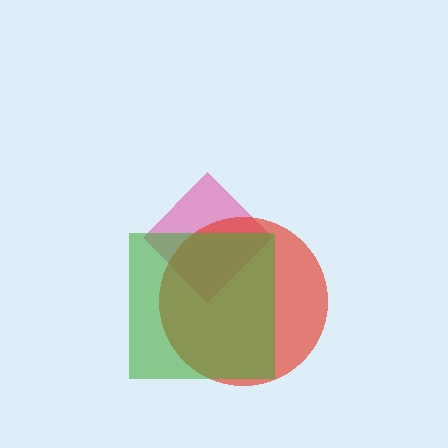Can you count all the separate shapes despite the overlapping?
Yes, there are 3 separate shapes.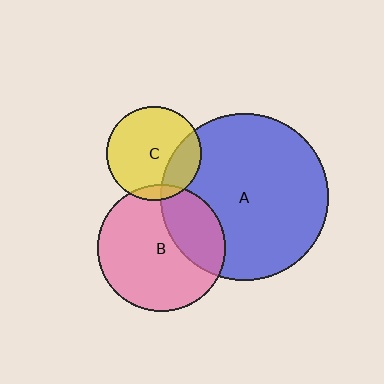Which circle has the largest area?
Circle A (blue).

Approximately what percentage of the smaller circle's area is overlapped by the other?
Approximately 25%.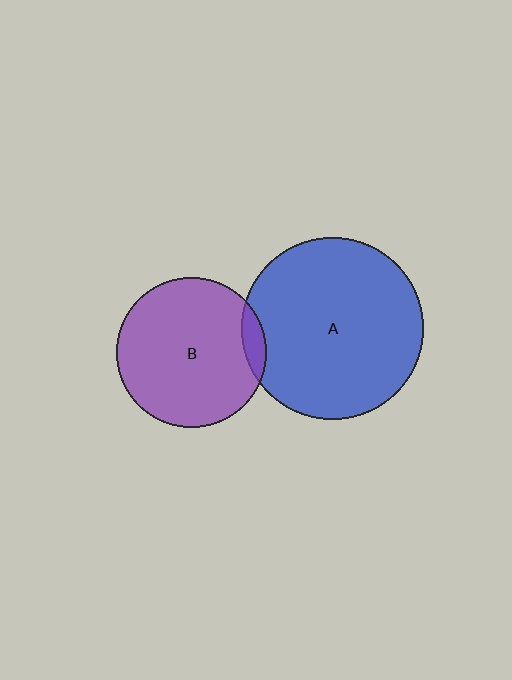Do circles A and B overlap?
Yes.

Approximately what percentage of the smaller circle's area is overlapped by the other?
Approximately 5%.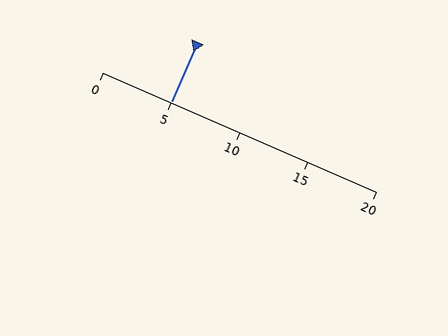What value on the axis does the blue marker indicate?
The marker indicates approximately 5.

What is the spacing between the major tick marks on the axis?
The major ticks are spaced 5 apart.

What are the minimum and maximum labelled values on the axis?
The axis runs from 0 to 20.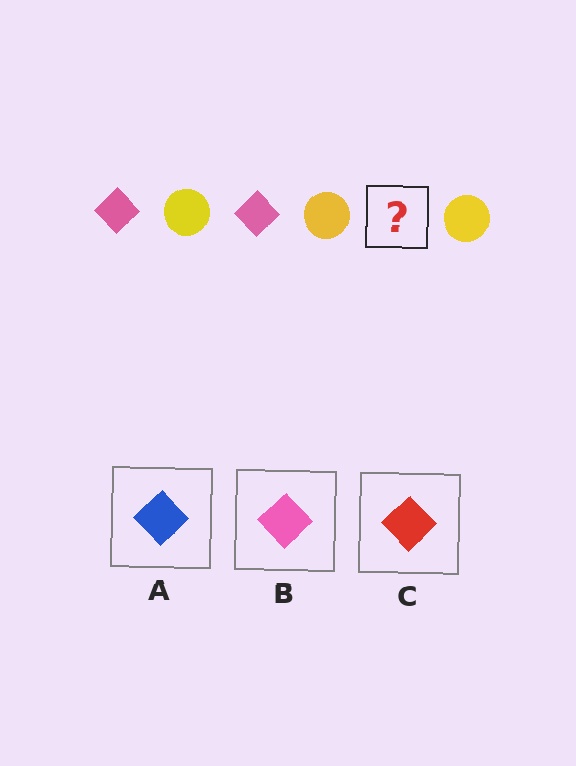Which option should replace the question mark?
Option B.